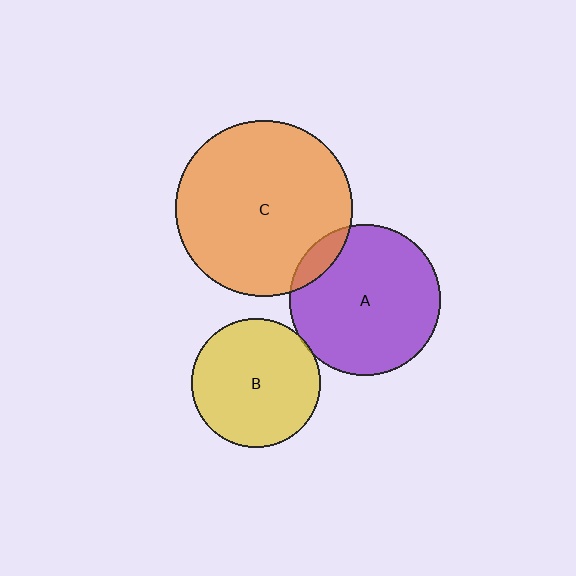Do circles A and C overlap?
Yes.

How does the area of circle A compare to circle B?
Approximately 1.4 times.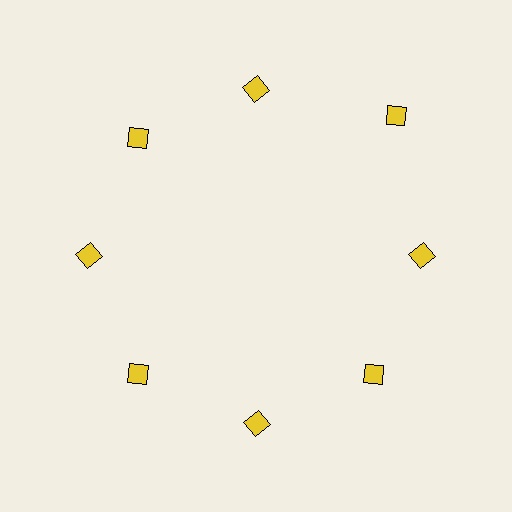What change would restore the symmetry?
The symmetry would be restored by moving it inward, back onto the ring so that all 8 diamonds sit at equal angles and equal distance from the center.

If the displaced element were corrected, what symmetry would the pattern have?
It would have 8-fold rotational symmetry — the pattern would map onto itself every 45 degrees.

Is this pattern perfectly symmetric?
No. The 8 yellow diamonds are arranged in a ring, but one element near the 2 o'clock position is pushed outward from the center, breaking the 8-fold rotational symmetry.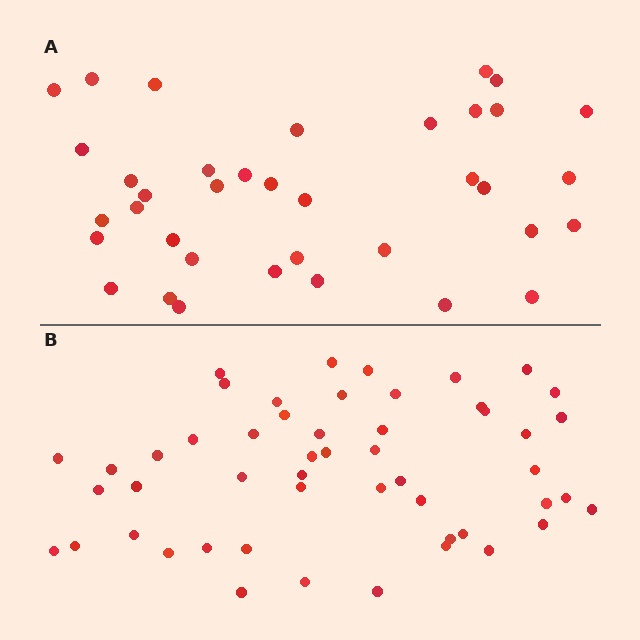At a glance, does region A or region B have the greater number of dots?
Region B (the bottom region) has more dots.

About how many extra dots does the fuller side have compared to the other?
Region B has approximately 15 more dots than region A.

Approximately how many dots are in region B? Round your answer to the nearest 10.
About 50 dots. (The exact count is 51, which rounds to 50.)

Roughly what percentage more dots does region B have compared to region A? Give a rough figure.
About 40% more.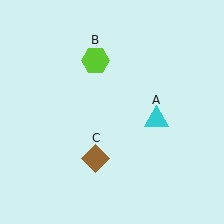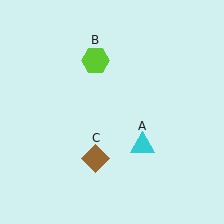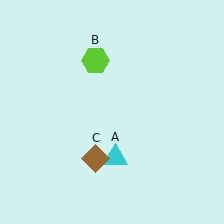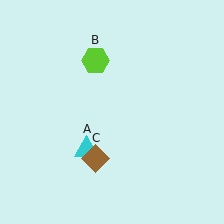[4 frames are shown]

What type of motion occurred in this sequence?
The cyan triangle (object A) rotated clockwise around the center of the scene.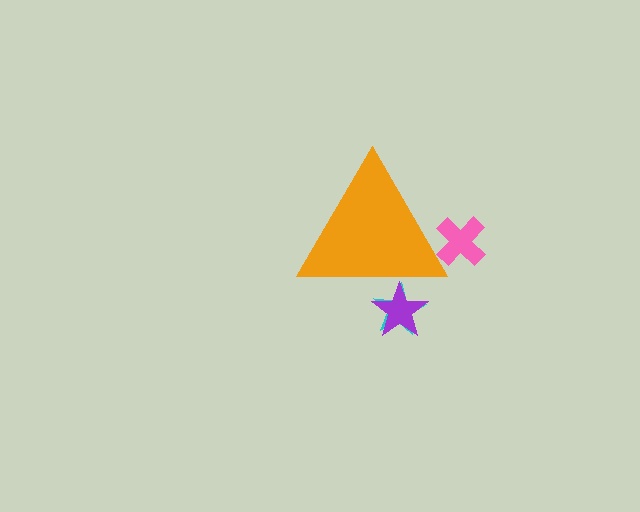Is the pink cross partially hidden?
Yes, the pink cross is partially hidden behind the orange triangle.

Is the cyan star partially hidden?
Yes, the cyan star is partially hidden behind the orange triangle.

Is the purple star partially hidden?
Yes, the purple star is partially hidden behind the orange triangle.